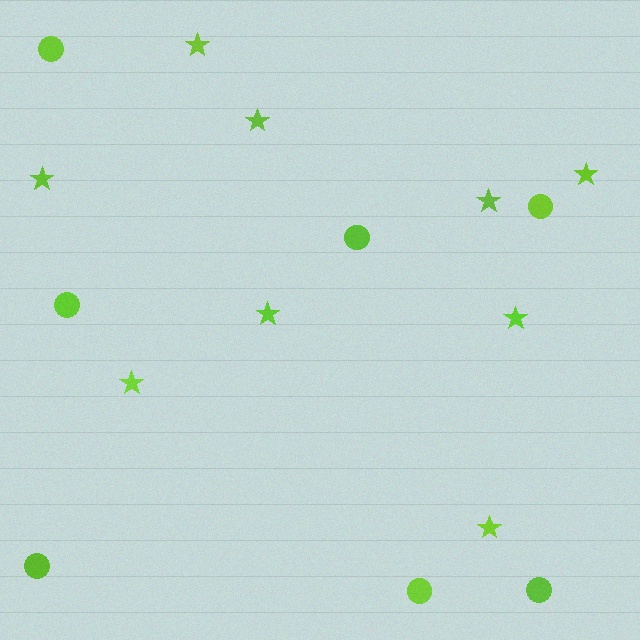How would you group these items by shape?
There are 2 groups: one group of circles (7) and one group of stars (9).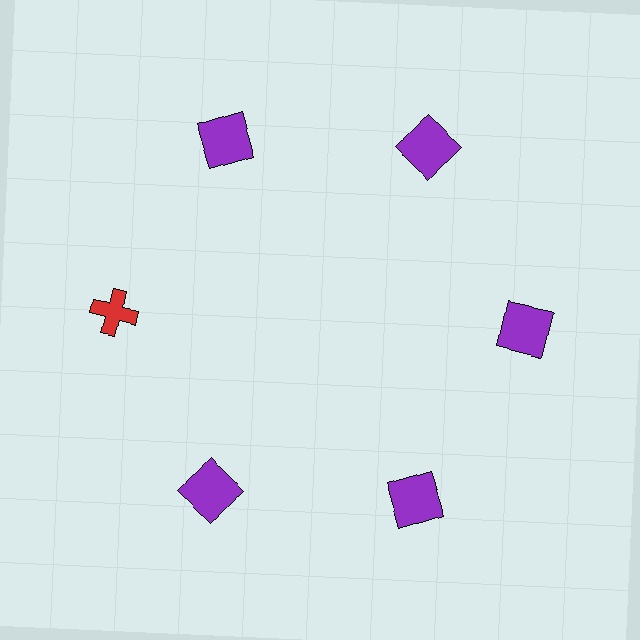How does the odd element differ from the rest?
It differs in both color (red instead of purple) and shape (cross instead of square).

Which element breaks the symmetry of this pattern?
The red cross at roughly the 9 o'clock position breaks the symmetry. All other shapes are purple squares.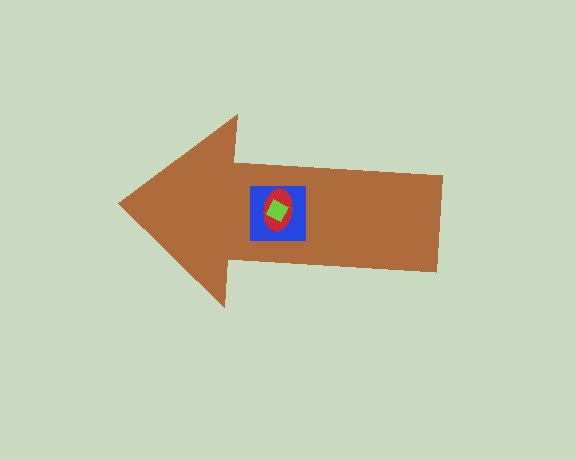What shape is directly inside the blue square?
The red ellipse.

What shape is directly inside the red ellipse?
The lime diamond.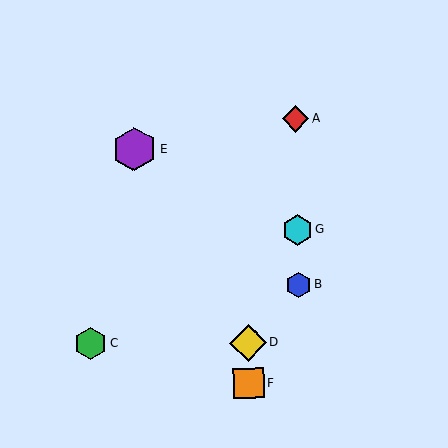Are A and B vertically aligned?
Yes, both are at x≈296.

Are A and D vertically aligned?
No, A is at x≈296 and D is at x≈248.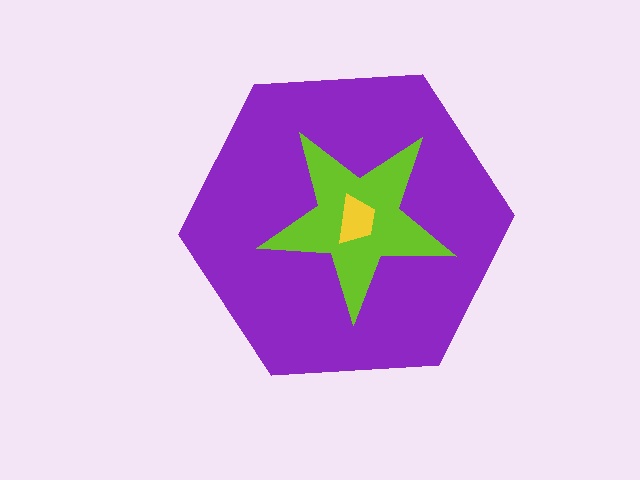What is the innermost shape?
The yellow trapezoid.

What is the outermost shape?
The purple hexagon.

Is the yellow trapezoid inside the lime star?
Yes.